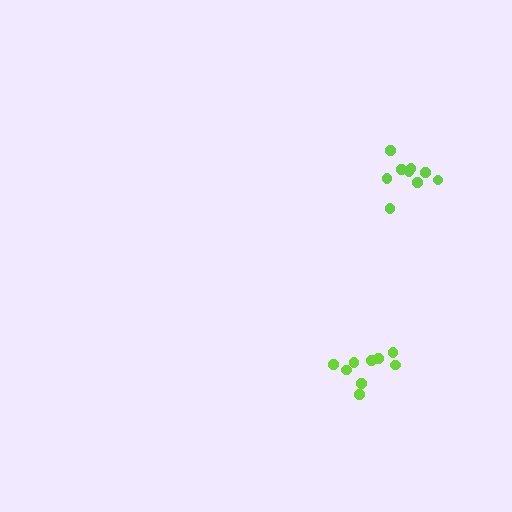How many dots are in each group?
Group 1: 9 dots, Group 2: 9 dots (18 total).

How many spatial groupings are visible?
There are 2 spatial groupings.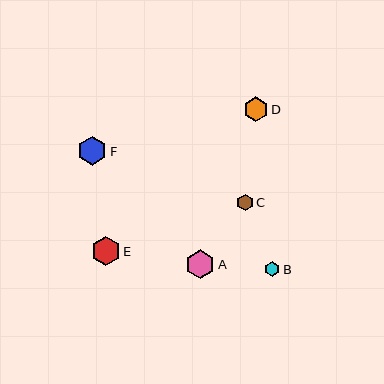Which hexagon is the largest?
Hexagon E is the largest with a size of approximately 29 pixels.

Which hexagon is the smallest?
Hexagon B is the smallest with a size of approximately 15 pixels.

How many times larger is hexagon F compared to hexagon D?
Hexagon F is approximately 1.2 times the size of hexagon D.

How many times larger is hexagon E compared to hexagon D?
Hexagon E is approximately 1.2 times the size of hexagon D.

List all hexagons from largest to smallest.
From largest to smallest: E, F, A, D, C, B.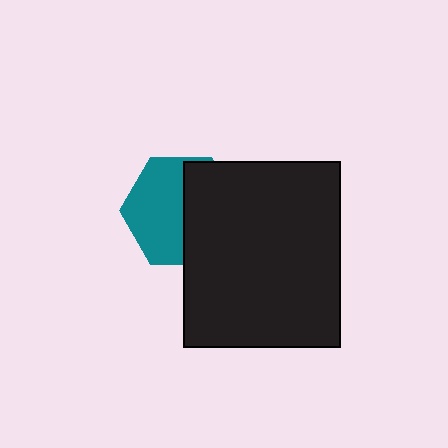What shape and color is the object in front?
The object in front is a black rectangle.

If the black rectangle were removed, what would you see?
You would see the complete teal hexagon.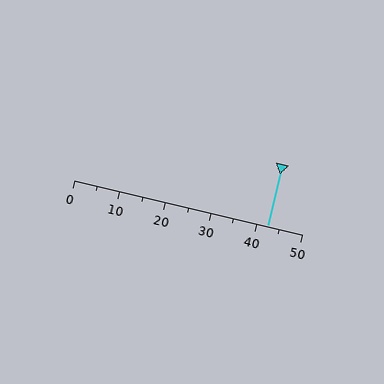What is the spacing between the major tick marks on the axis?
The major ticks are spaced 10 apart.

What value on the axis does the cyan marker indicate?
The marker indicates approximately 42.5.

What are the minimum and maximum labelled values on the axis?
The axis runs from 0 to 50.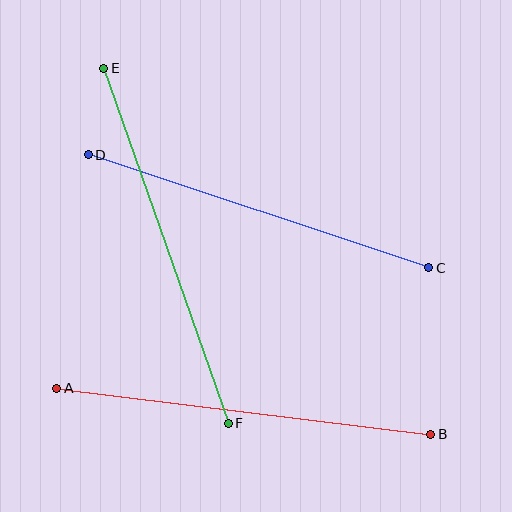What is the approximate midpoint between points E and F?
The midpoint is at approximately (166, 246) pixels.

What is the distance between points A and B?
The distance is approximately 377 pixels.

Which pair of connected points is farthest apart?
Points A and B are farthest apart.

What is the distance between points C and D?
The distance is approximately 359 pixels.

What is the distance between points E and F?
The distance is approximately 376 pixels.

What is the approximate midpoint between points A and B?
The midpoint is at approximately (244, 411) pixels.